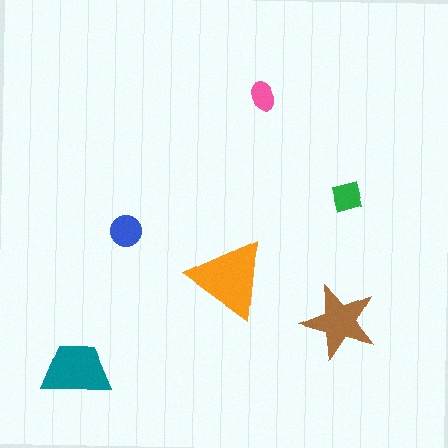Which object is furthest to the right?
The green diamond is rightmost.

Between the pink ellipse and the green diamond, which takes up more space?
The green diamond.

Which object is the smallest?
The pink ellipse.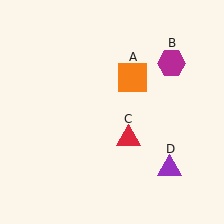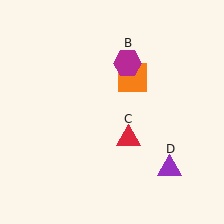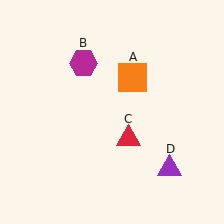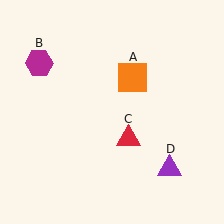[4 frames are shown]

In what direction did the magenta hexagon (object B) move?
The magenta hexagon (object B) moved left.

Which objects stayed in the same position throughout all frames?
Orange square (object A) and red triangle (object C) and purple triangle (object D) remained stationary.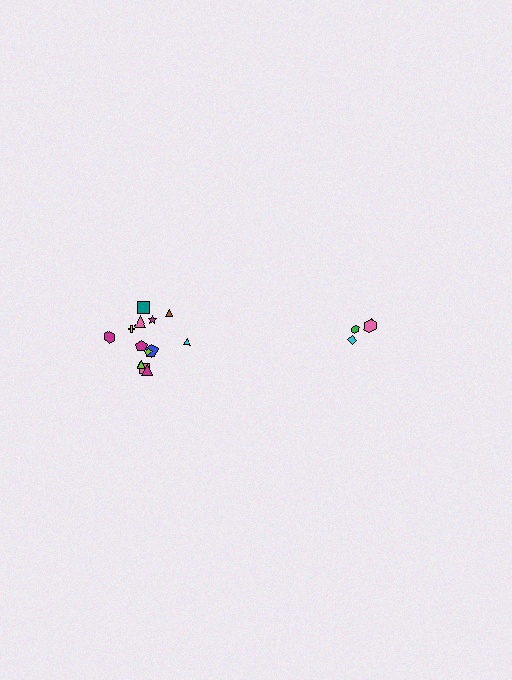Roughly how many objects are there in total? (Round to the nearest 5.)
Roughly 20 objects in total.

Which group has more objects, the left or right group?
The left group.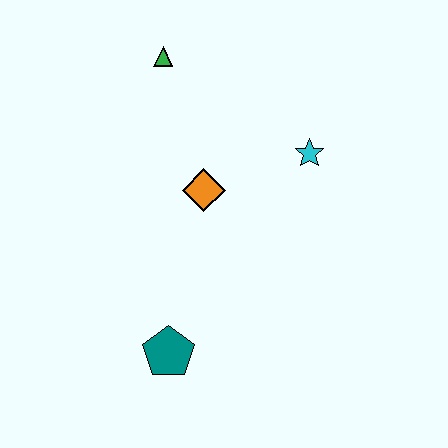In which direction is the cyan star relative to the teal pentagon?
The cyan star is above the teal pentagon.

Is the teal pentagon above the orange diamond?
No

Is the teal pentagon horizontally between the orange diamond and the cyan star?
No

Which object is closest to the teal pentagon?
The orange diamond is closest to the teal pentagon.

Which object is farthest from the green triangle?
The teal pentagon is farthest from the green triangle.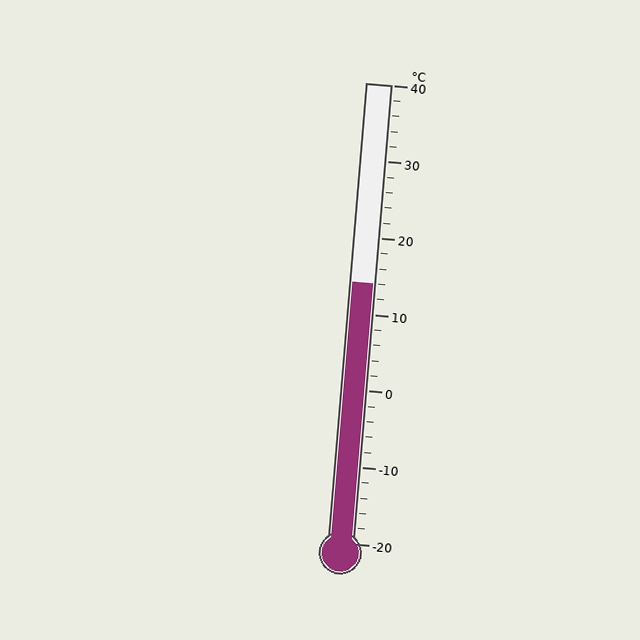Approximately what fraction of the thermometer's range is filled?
The thermometer is filled to approximately 55% of its range.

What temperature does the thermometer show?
The thermometer shows approximately 14°C.